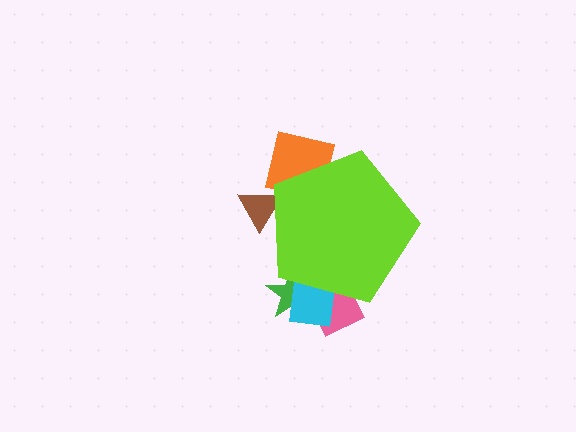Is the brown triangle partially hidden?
Yes, the brown triangle is partially hidden behind the lime pentagon.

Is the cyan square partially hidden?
Yes, the cyan square is partially hidden behind the lime pentagon.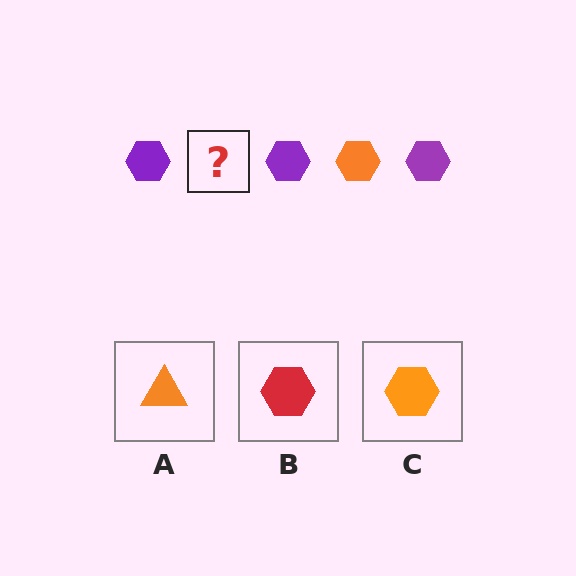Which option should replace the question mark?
Option C.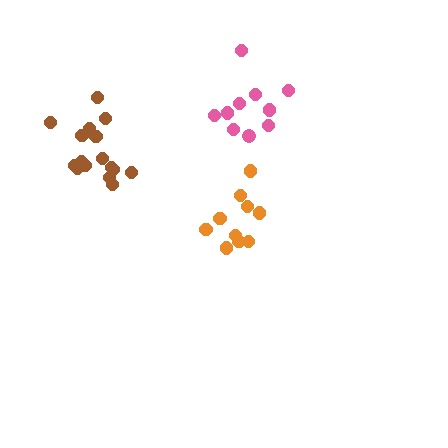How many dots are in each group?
Group 1: 16 dots, Group 2: 10 dots, Group 3: 10 dots (36 total).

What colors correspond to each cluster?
The clusters are colored: brown, pink, orange.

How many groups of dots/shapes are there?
There are 3 groups.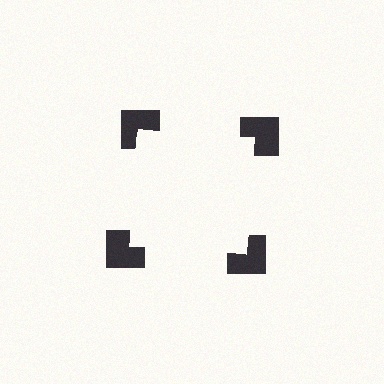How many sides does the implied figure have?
4 sides.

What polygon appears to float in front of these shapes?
An illusory square — its edges are inferred from the aligned wedge cuts in the notched squares, not physically drawn.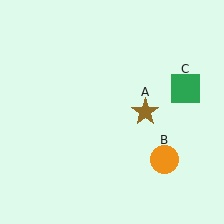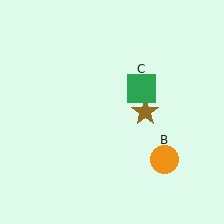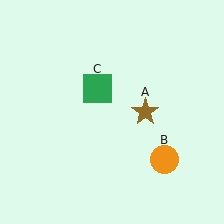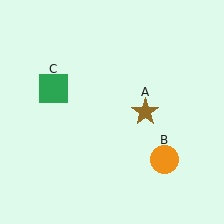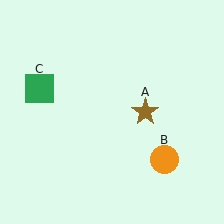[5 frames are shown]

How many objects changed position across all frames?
1 object changed position: green square (object C).